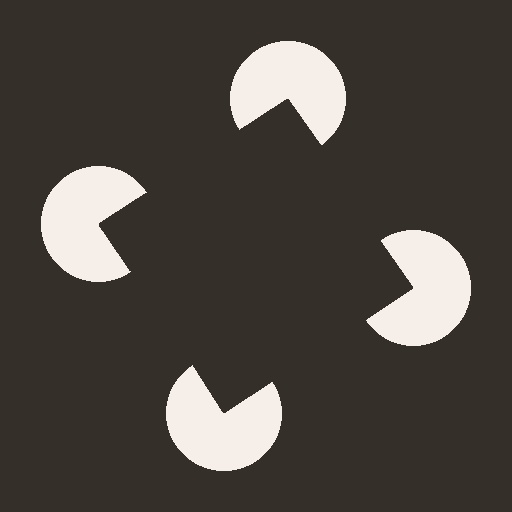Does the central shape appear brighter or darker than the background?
It typically appears slightly darker than the background, even though no actual brightness change is drawn.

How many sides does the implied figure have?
4 sides.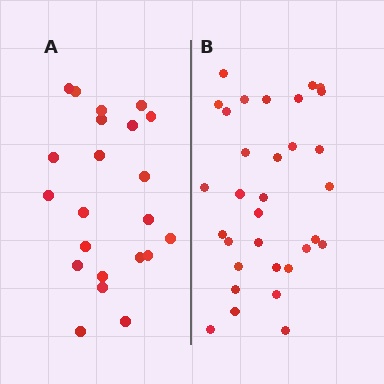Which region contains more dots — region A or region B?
Region B (the right region) has more dots.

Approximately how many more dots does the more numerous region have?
Region B has roughly 10 or so more dots than region A.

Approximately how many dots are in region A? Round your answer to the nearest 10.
About 20 dots. (The exact count is 22, which rounds to 20.)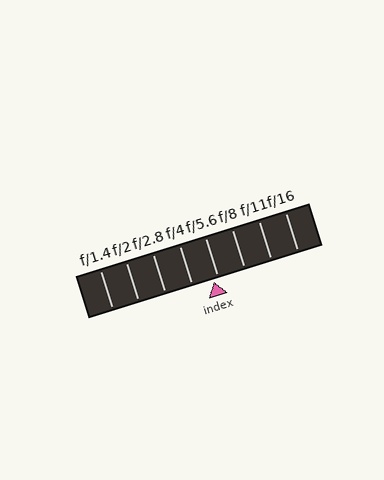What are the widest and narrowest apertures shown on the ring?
The widest aperture shown is f/1.4 and the narrowest is f/16.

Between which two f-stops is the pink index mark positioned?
The index mark is between f/4 and f/5.6.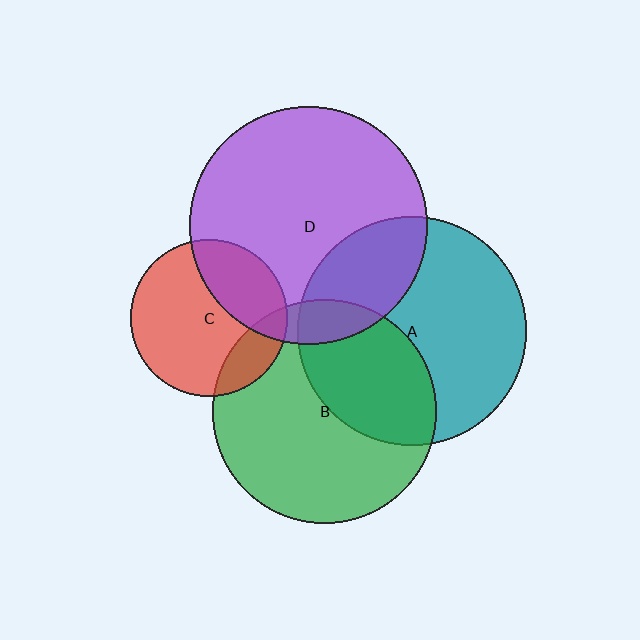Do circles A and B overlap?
Yes.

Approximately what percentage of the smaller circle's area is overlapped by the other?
Approximately 35%.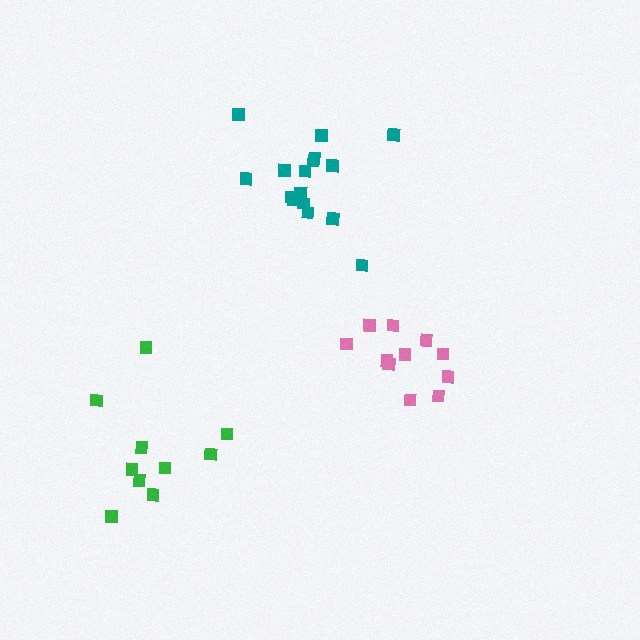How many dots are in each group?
Group 1: 16 dots, Group 2: 11 dots, Group 3: 10 dots (37 total).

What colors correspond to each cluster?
The clusters are colored: teal, pink, green.